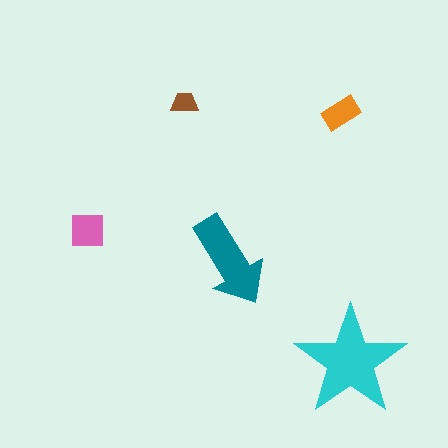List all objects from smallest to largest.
The brown trapezoid, the orange rectangle, the pink square, the teal arrow, the cyan star.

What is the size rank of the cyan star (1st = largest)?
1st.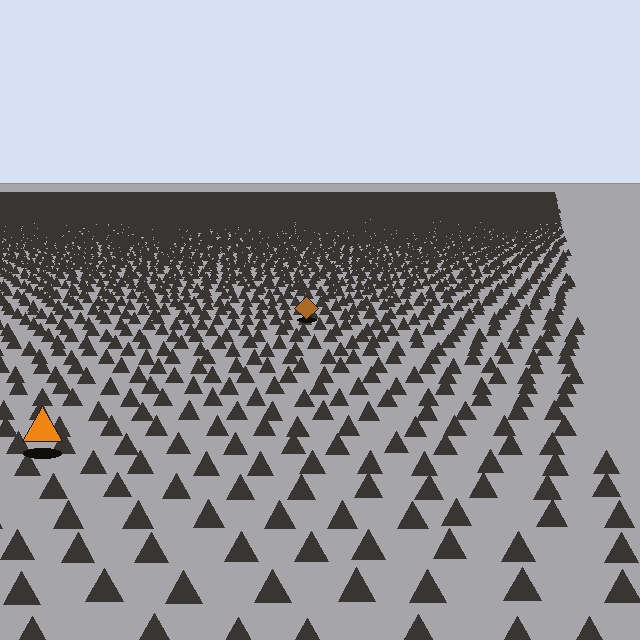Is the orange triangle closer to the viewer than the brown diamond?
Yes. The orange triangle is closer — you can tell from the texture gradient: the ground texture is coarser near it.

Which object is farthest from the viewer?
The brown diamond is farthest from the viewer. It appears smaller and the ground texture around it is denser.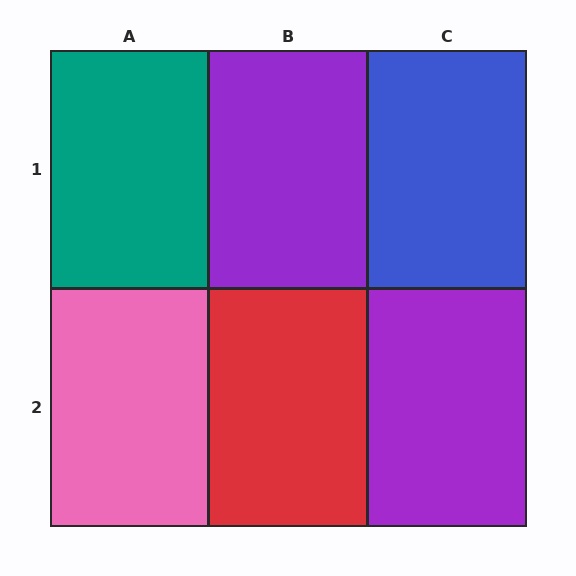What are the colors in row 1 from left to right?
Teal, purple, blue.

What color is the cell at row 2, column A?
Pink.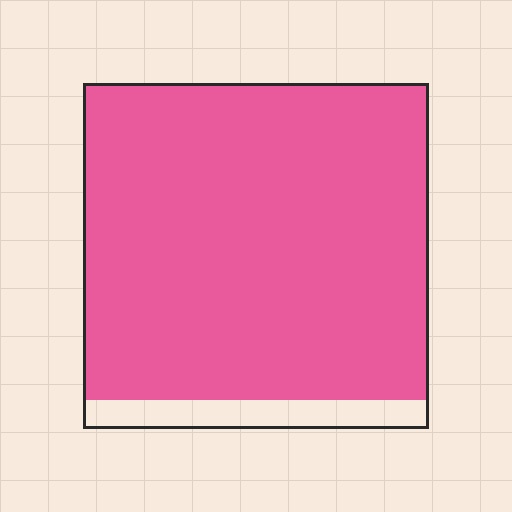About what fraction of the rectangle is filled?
About nine tenths (9/10).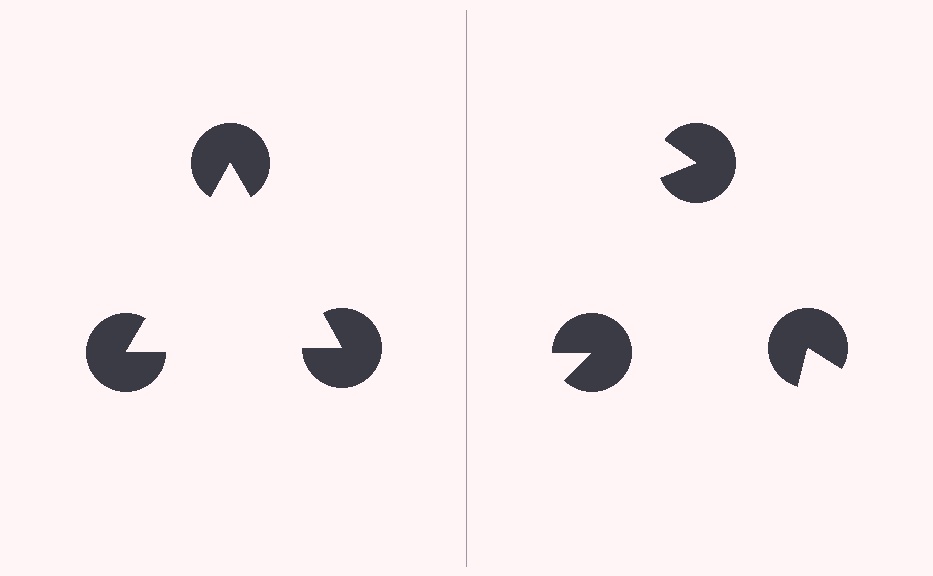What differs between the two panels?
The pac-man discs are positioned identically on both sides; only the wedge orientations differ. On the left they align to a triangle; on the right they are misaligned.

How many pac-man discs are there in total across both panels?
6 — 3 on each side.